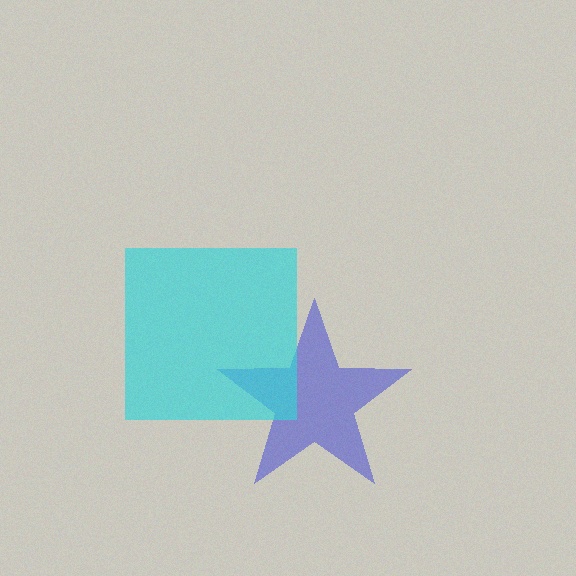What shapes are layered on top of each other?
The layered shapes are: a blue star, a cyan square.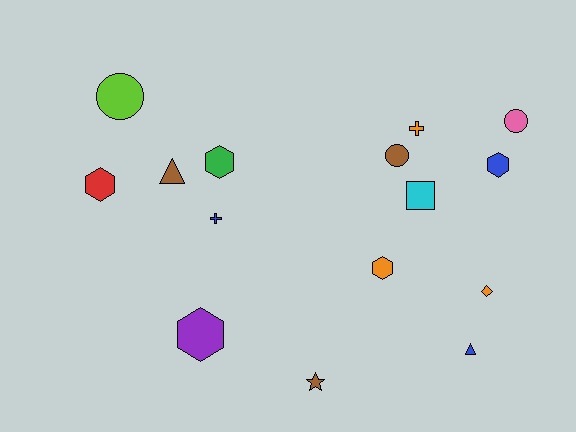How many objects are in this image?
There are 15 objects.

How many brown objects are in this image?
There are 3 brown objects.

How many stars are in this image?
There is 1 star.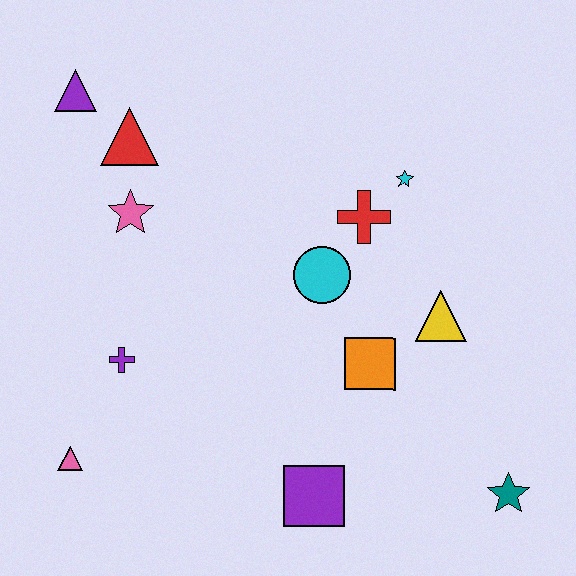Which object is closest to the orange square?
The yellow triangle is closest to the orange square.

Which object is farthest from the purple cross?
The teal star is farthest from the purple cross.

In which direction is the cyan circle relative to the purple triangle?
The cyan circle is to the right of the purple triangle.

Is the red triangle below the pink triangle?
No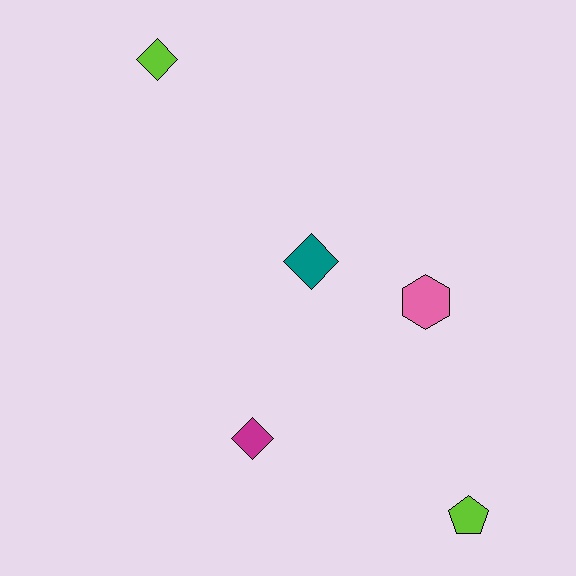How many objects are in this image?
There are 5 objects.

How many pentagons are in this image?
There is 1 pentagon.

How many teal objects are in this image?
There is 1 teal object.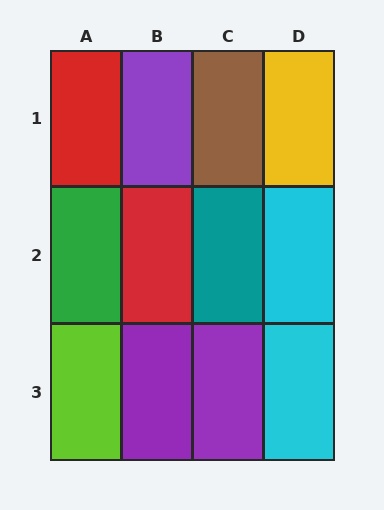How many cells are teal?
1 cell is teal.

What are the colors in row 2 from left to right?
Green, red, teal, cyan.